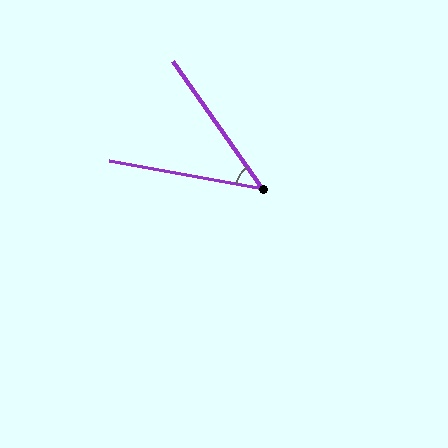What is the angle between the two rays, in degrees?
Approximately 45 degrees.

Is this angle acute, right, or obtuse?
It is acute.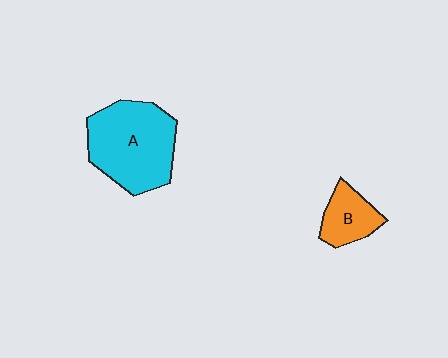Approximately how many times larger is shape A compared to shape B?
Approximately 2.5 times.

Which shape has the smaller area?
Shape B (orange).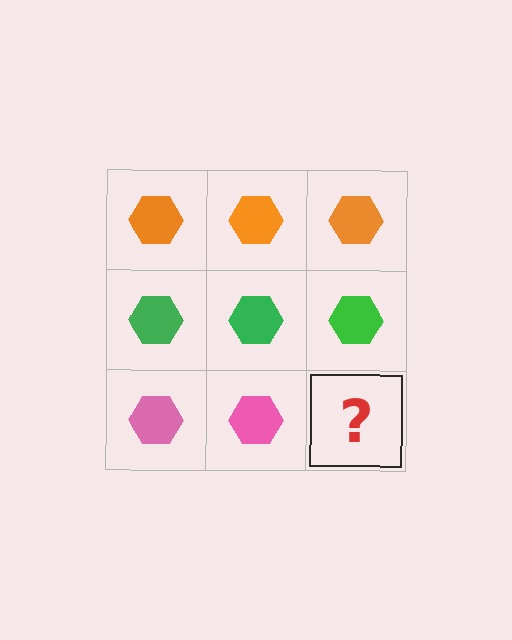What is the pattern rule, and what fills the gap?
The rule is that each row has a consistent color. The gap should be filled with a pink hexagon.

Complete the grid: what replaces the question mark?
The question mark should be replaced with a pink hexagon.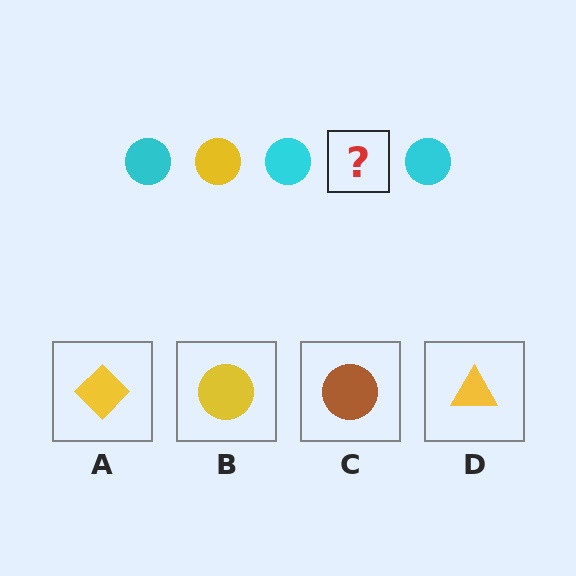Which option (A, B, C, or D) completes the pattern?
B.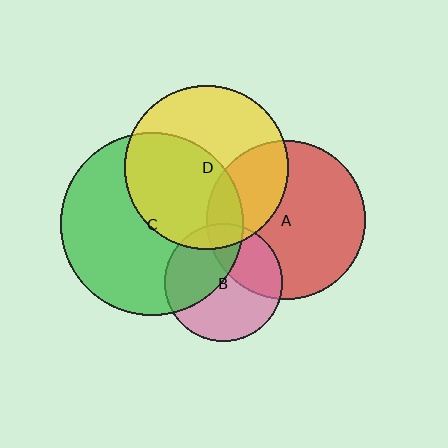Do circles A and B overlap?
Yes.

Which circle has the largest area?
Circle C (green).